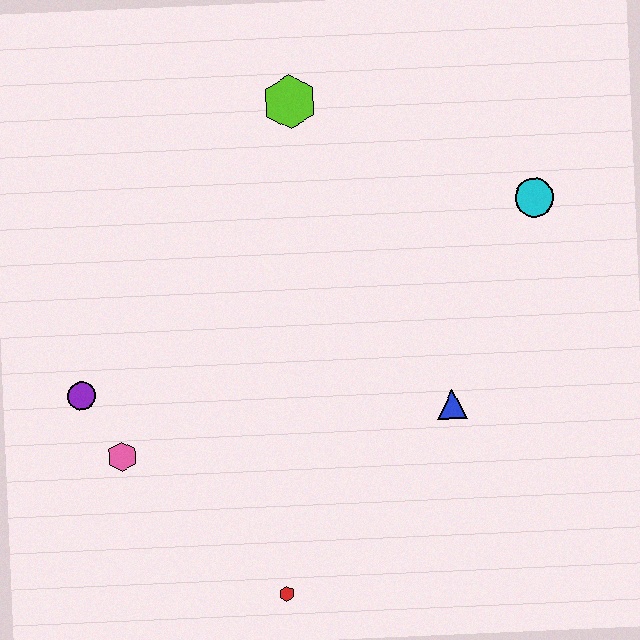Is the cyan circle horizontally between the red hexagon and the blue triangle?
No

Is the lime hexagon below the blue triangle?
No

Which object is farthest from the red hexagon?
The lime hexagon is farthest from the red hexagon.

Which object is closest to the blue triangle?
The cyan circle is closest to the blue triangle.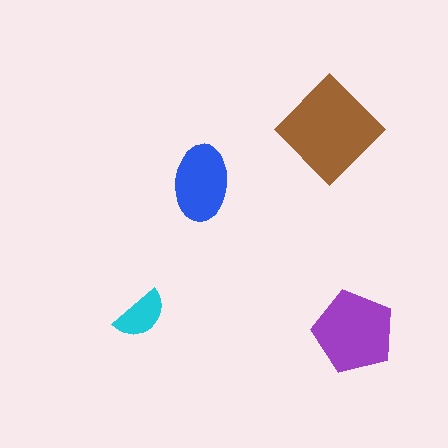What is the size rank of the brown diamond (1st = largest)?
1st.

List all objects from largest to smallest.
The brown diamond, the purple pentagon, the blue ellipse, the cyan semicircle.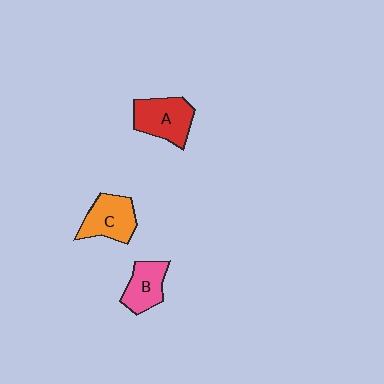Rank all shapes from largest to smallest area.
From largest to smallest: A (red), C (orange), B (pink).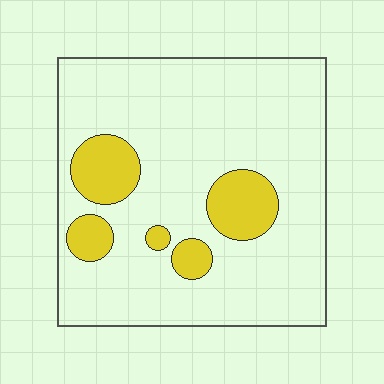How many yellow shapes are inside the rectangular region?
5.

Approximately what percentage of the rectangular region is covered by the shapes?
Approximately 15%.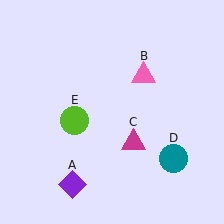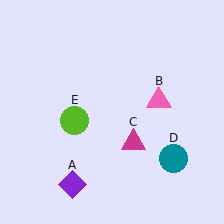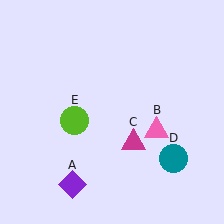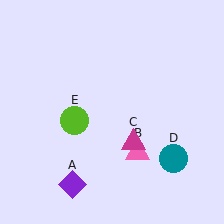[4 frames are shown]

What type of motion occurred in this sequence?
The pink triangle (object B) rotated clockwise around the center of the scene.